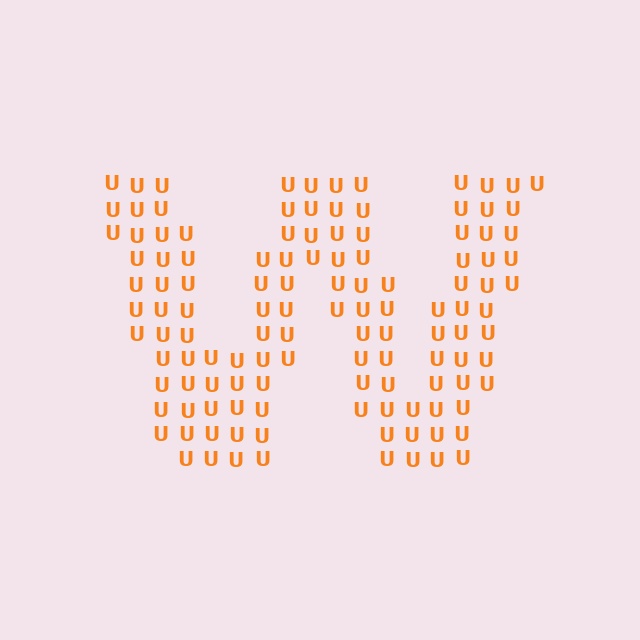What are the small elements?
The small elements are letter U's.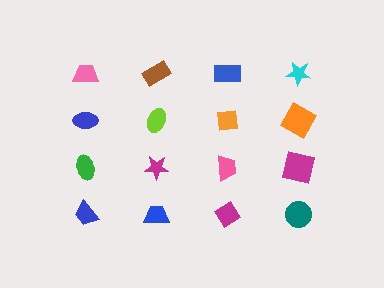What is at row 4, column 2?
A blue trapezoid.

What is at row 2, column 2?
A lime ellipse.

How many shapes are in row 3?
4 shapes.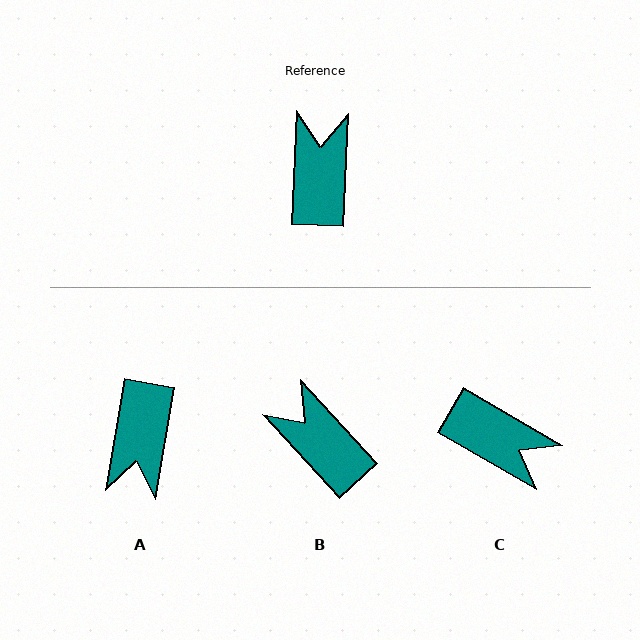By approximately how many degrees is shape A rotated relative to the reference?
Approximately 173 degrees counter-clockwise.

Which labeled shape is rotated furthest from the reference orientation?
A, about 173 degrees away.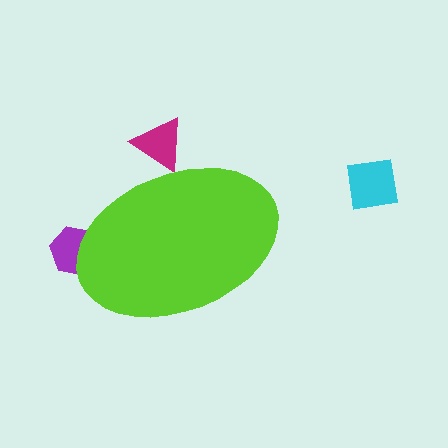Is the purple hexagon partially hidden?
Yes, the purple hexagon is partially hidden behind the lime ellipse.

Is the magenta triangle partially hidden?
Yes, the magenta triangle is partially hidden behind the lime ellipse.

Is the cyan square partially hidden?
No, the cyan square is fully visible.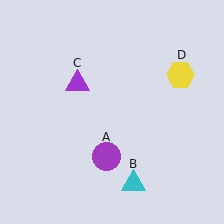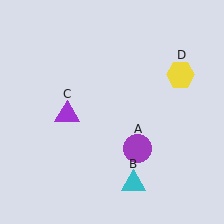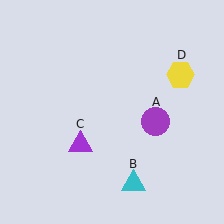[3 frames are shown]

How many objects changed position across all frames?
2 objects changed position: purple circle (object A), purple triangle (object C).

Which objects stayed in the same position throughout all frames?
Cyan triangle (object B) and yellow hexagon (object D) remained stationary.